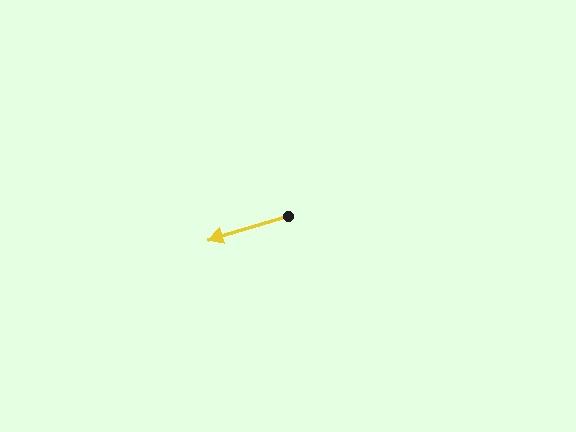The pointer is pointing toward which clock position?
Roughly 8 o'clock.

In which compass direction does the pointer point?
West.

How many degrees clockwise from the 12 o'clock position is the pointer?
Approximately 253 degrees.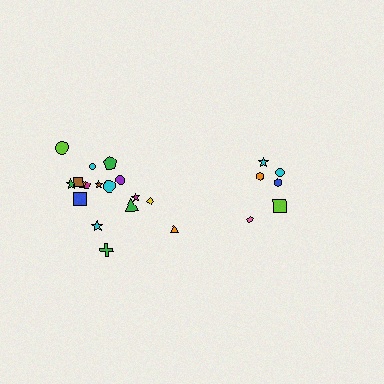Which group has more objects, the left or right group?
The left group.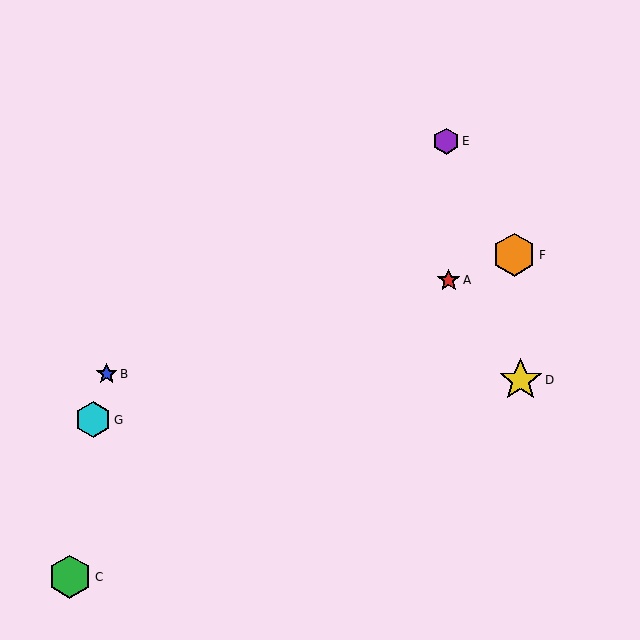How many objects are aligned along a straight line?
3 objects (A, F, G) are aligned along a straight line.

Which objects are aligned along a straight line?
Objects A, F, G are aligned along a straight line.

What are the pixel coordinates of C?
Object C is at (70, 577).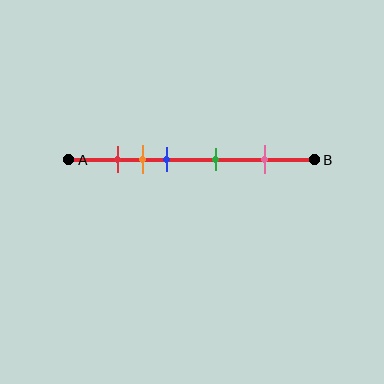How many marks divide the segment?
There are 5 marks dividing the segment.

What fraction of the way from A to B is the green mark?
The green mark is approximately 60% (0.6) of the way from A to B.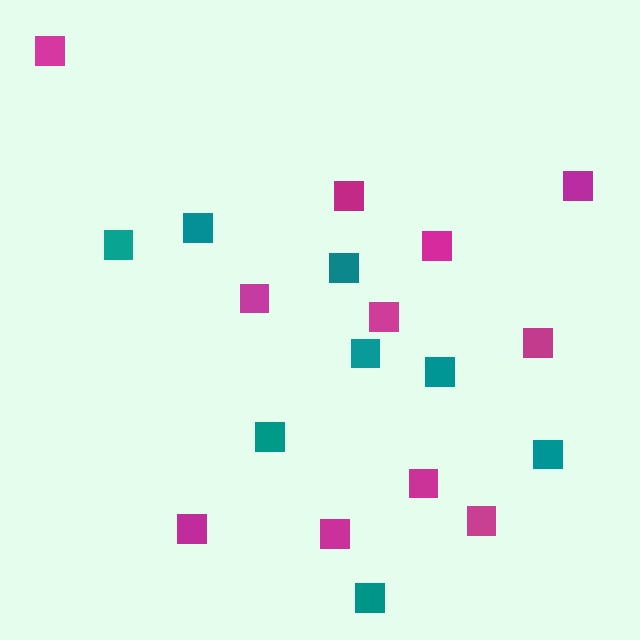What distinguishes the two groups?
There are 2 groups: one group of teal squares (8) and one group of magenta squares (11).